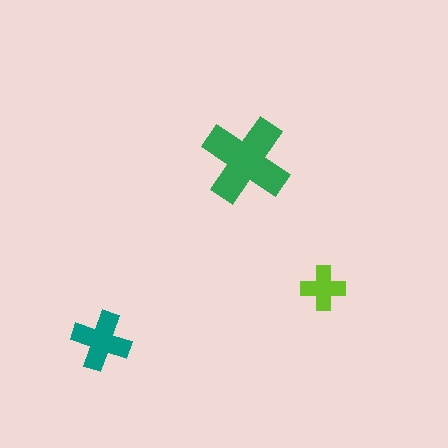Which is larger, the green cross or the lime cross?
The green one.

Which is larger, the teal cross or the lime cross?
The teal one.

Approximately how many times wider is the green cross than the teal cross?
About 1.5 times wider.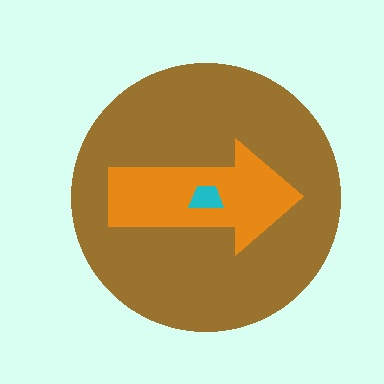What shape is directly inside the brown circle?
The orange arrow.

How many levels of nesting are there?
3.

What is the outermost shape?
The brown circle.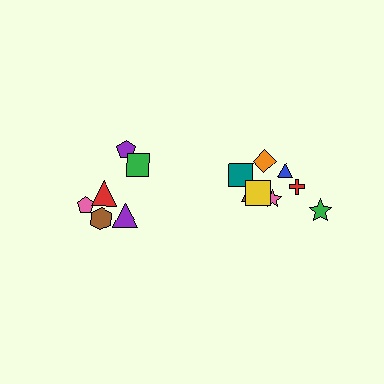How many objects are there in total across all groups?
There are 14 objects.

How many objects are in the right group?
There are 8 objects.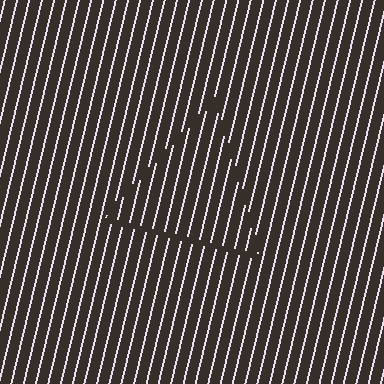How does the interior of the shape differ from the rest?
The interior of the shape contains the same grating, shifted by half a period — the contour is defined by the phase discontinuity where line-ends from the inner and outer gratings abut.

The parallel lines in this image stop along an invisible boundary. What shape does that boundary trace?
An illusory triangle. The interior of the shape contains the same grating, shifted by half a period — the contour is defined by the phase discontinuity where line-ends from the inner and outer gratings abut.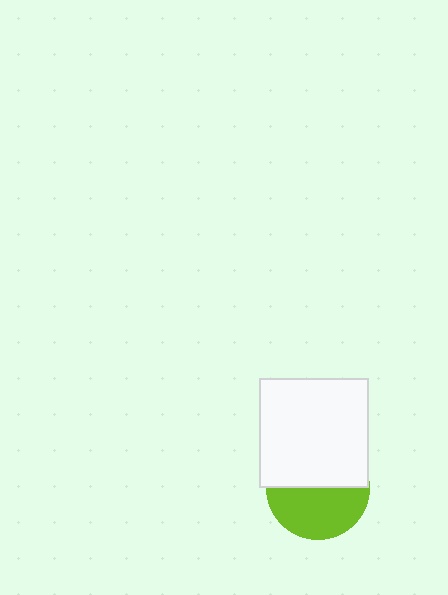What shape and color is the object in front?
The object in front is a white square.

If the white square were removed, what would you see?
You would see the complete lime circle.